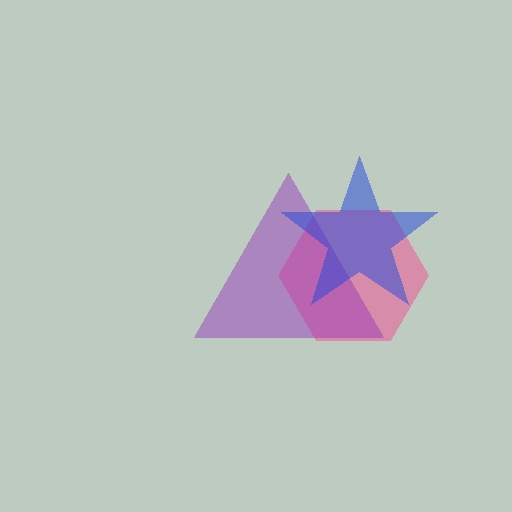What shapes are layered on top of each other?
The layered shapes are: a pink hexagon, a purple triangle, a blue star.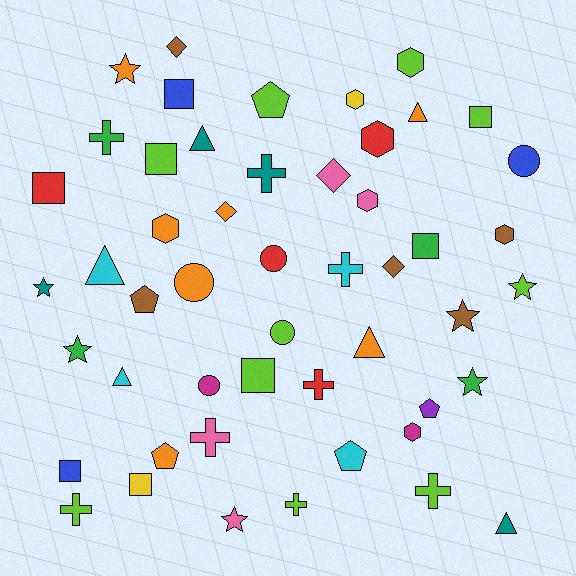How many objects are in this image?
There are 50 objects.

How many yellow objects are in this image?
There are 2 yellow objects.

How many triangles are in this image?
There are 6 triangles.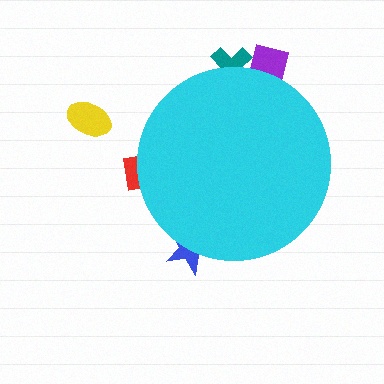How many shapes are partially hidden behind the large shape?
4 shapes are partially hidden.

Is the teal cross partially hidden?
Yes, the teal cross is partially hidden behind the cyan circle.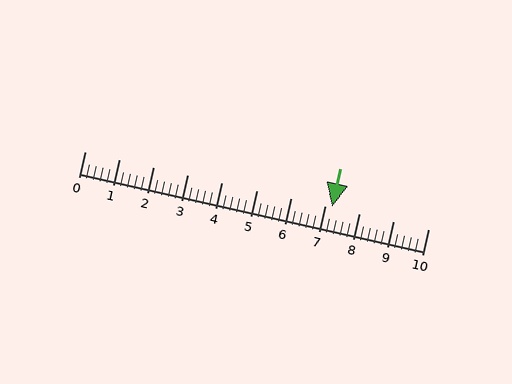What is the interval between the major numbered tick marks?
The major tick marks are spaced 1 units apart.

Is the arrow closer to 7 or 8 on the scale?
The arrow is closer to 7.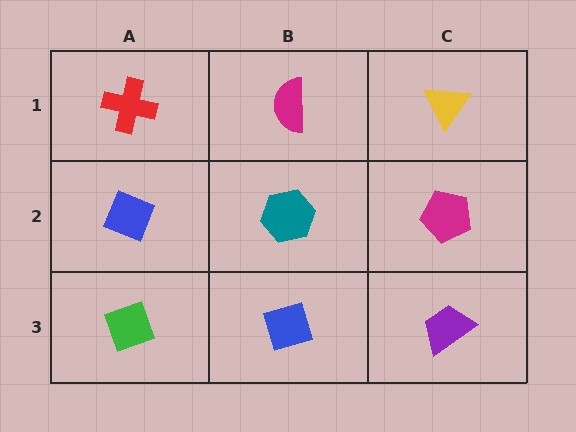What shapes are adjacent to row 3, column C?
A magenta pentagon (row 2, column C), a blue diamond (row 3, column B).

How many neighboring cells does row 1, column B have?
3.